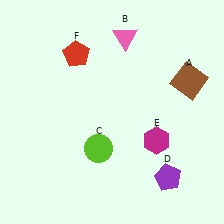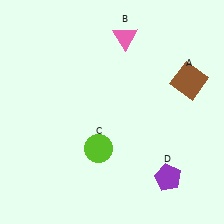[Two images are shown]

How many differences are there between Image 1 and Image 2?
There are 2 differences between the two images.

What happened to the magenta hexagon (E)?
The magenta hexagon (E) was removed in Image 2. It was in the bottom-right area of Image 1.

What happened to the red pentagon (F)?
The red pentagon (F) was removed in Image 2. It was in the top-left area of Image 1.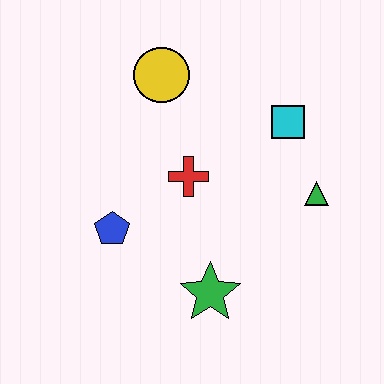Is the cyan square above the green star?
Yes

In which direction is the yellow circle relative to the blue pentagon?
The yellow circle is above the blue pentagon.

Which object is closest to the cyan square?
The green triangle is closest to the cyan square.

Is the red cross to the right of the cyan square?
No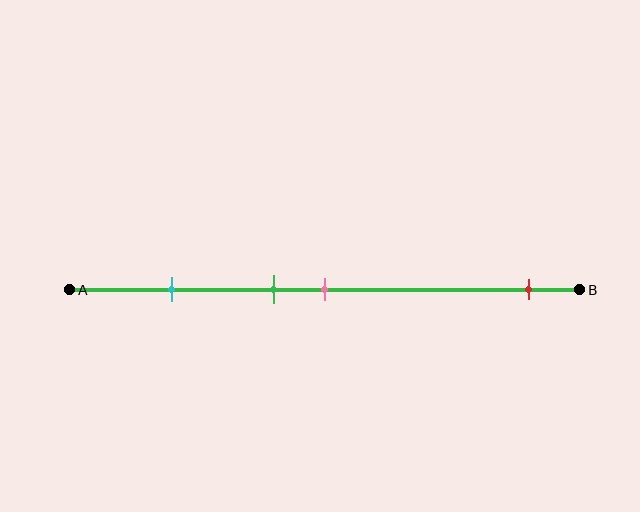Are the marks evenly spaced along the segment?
No, the marks are not evenly spaced.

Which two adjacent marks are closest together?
The green and pink marks are the closest adjacent pair.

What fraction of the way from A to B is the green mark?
The green mark is approximately 40% (0.4) of the way from A to B.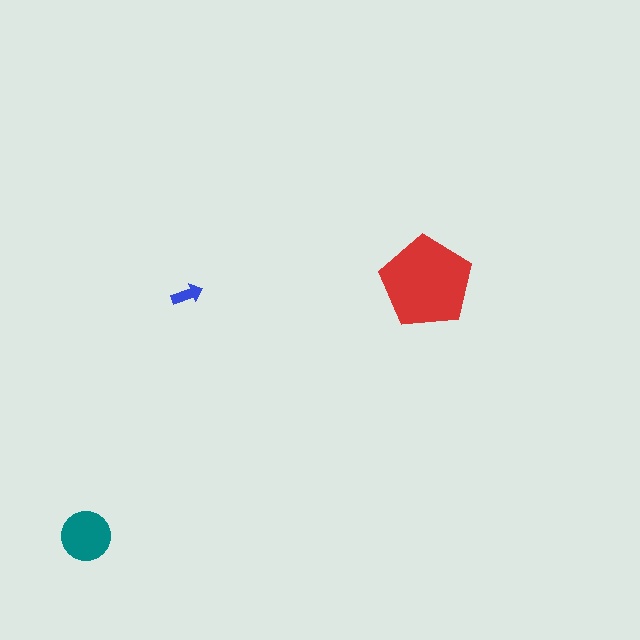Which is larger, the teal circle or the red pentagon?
The red pentagon.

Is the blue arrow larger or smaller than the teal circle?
Smaller.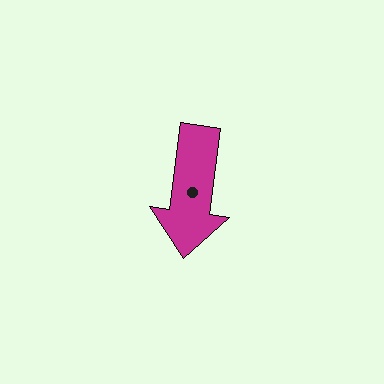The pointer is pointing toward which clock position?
Roughly 6 o'clock.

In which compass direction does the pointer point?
South.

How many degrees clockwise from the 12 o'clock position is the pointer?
Approximately 187 degrees.